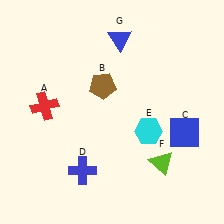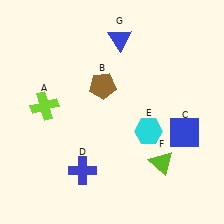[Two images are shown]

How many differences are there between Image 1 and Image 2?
There is 1 difference between the two images.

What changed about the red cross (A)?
In Image 1, A is red. In Image 2, it changed to lime.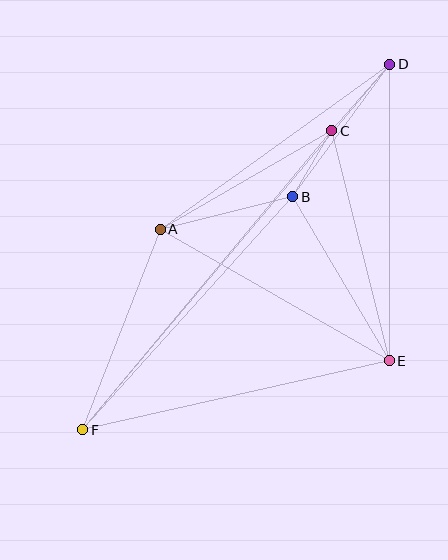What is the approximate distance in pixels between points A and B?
The distance between A and B is approximately 137 pixels.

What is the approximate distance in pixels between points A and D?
The distance between A and D is approximately 283 pixels.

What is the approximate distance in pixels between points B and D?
The distance between B and D is approximately 164 pixels.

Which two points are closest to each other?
Points B and C are closest to each other.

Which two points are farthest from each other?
Points D and F are farthest from each other.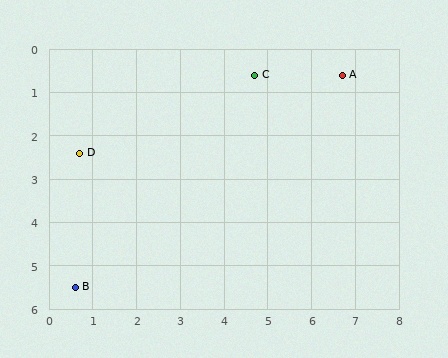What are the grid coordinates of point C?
Point C is at approximately (4.7, 0.6).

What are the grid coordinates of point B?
Point B is at approximately (0.6, 5.5).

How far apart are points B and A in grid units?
Points B and A are about 7.8 grid units apart.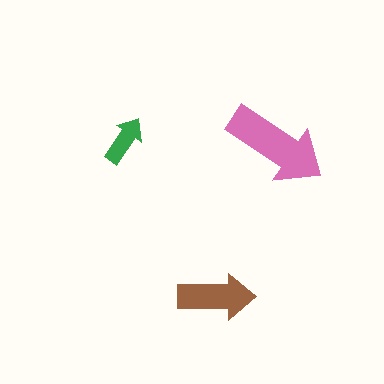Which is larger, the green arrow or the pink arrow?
The pink one.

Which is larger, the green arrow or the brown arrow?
The brown one.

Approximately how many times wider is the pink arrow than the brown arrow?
About 1.5 times wider.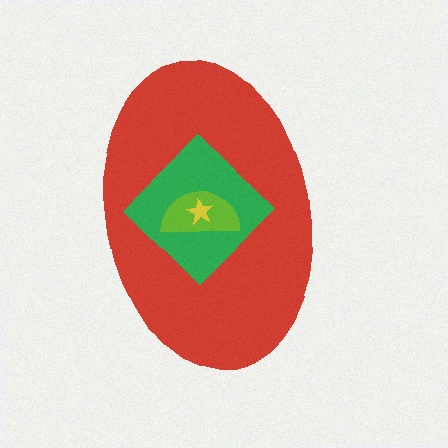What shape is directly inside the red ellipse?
The green diamond.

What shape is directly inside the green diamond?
The lime semicircle.